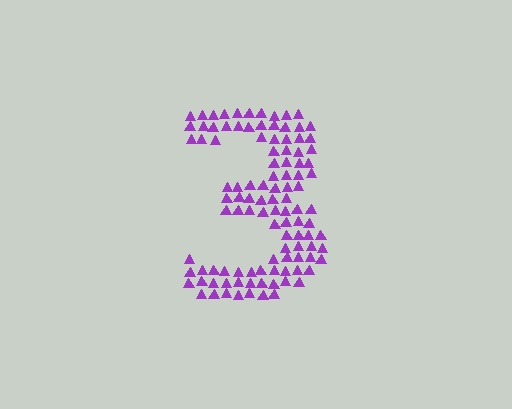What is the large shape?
The large shape is the digit 3.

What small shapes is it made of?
It is made of small triangles.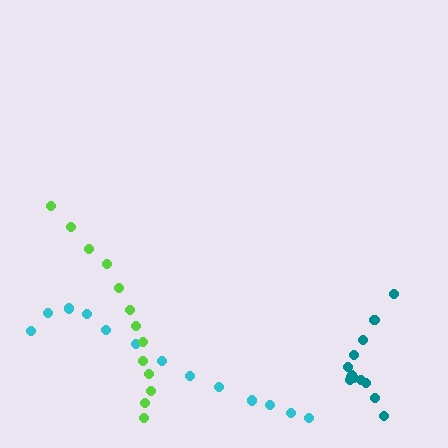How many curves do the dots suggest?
There are 3 distinct paths.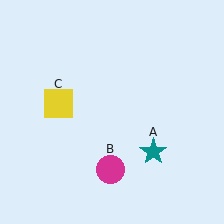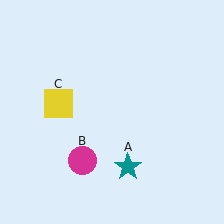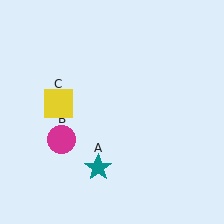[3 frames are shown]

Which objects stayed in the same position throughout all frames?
Yellow square (object C) remained stationary.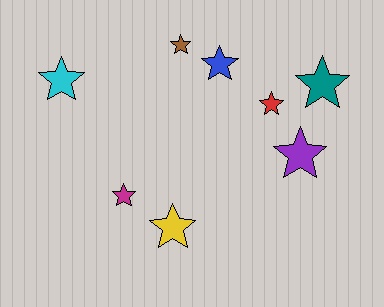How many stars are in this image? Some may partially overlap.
There are 8 stars.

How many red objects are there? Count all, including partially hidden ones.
There is 1 red object.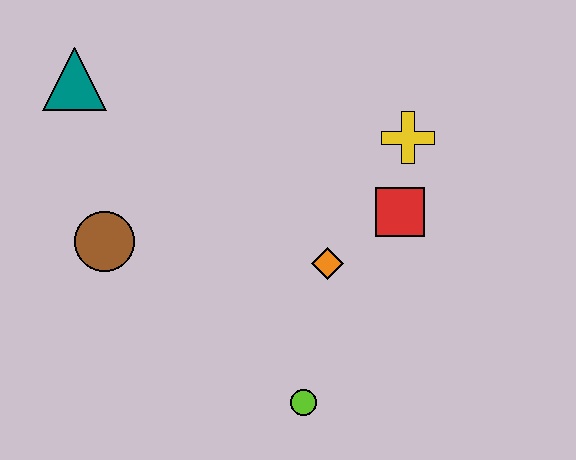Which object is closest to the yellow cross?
The red square is closest to the yellow cross.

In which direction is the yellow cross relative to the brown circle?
The yellow cross is to the right of the brown circle.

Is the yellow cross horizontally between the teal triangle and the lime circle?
No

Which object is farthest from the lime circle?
The teal triangle is farthest from the lime circle.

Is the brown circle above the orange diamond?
Yes